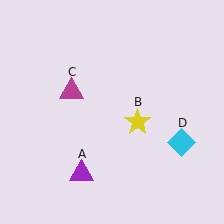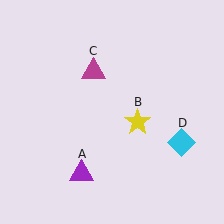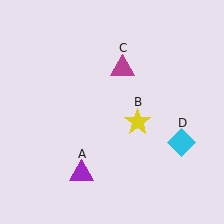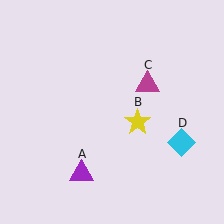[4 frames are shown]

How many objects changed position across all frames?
1 object changed position: magenta triangle (object C).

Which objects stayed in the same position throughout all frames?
Purple triangle (object A) and yellow star (object B) and cyan diamond (object D) remained stationary.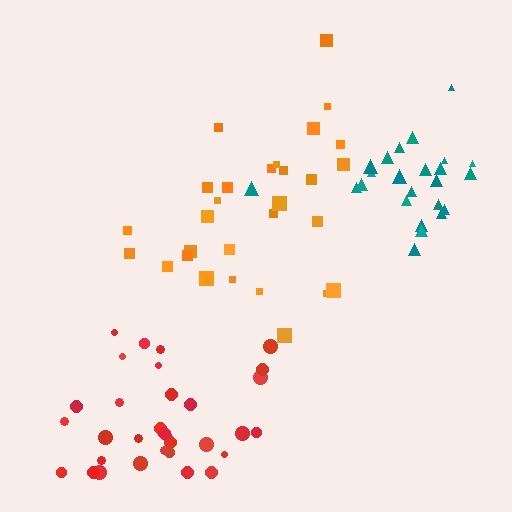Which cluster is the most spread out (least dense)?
Orange.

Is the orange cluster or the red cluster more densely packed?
Red.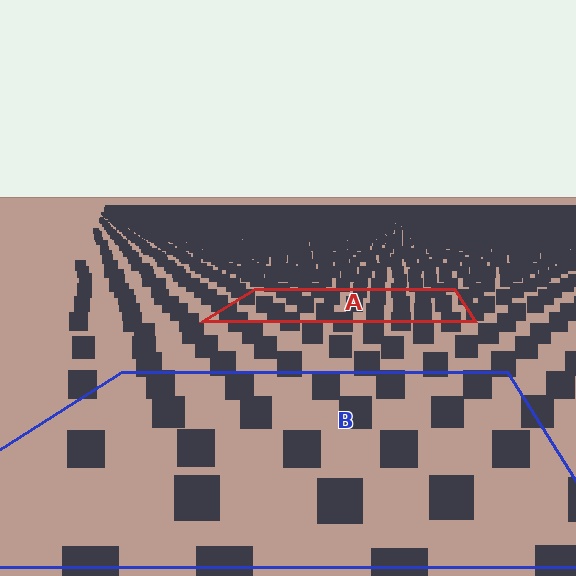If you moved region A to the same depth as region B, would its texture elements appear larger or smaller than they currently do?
They would appear larger. At a closer depth, the same texture elements are projected at a bigger on-screen size.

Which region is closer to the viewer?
Region B is closer. The texture elements there are larger and more spread out.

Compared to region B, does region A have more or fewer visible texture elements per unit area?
Region A has more texture elements per unit area — they are packed more densely because it is farther away.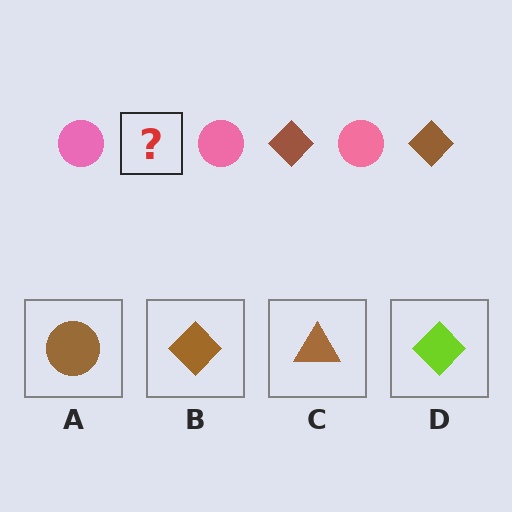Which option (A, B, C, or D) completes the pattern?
B.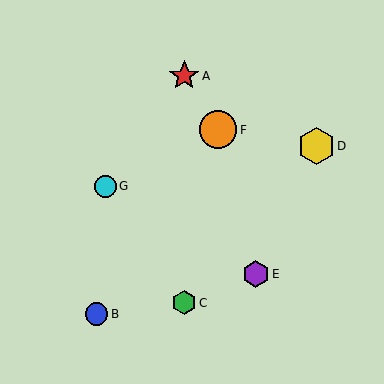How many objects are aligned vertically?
2 objects (A, C) are aligned vertically.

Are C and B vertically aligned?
No, C is at x≈184 and B is at x≈97.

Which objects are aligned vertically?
Objects A, C are aligned vertically.